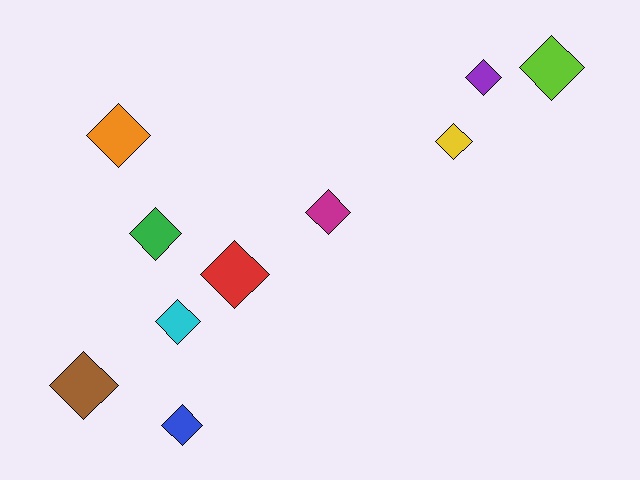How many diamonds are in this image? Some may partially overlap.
There are 10 diamonds.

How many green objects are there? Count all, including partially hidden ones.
There is 1 green object.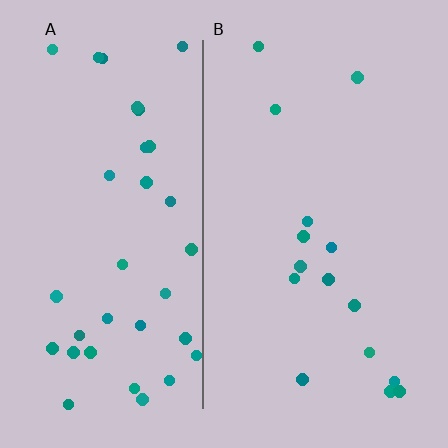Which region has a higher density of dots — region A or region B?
A (the left).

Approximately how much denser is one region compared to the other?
Approximately 2.3× — region A over region B.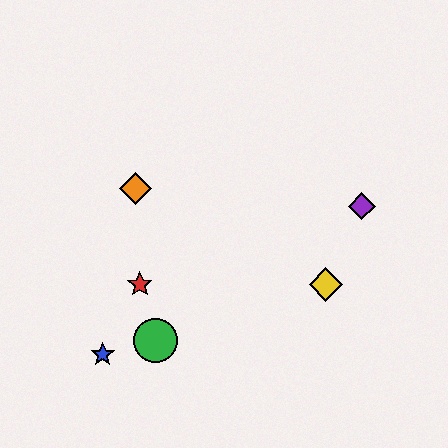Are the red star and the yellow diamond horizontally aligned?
Yes, both are at y≈285.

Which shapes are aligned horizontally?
The red star, the yellow diamond are aligned horizontally.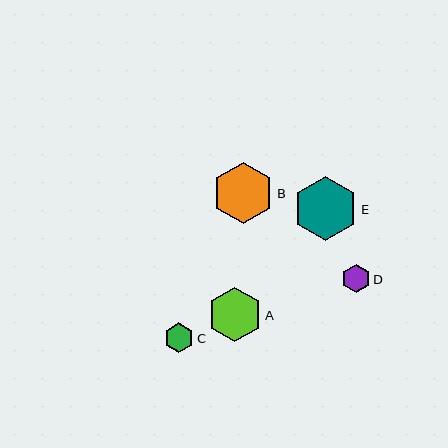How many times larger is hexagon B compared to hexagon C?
Hexagon B is approximately 2.1 times the size of hexagon C.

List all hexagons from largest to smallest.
From largest to smallest: E, B, A, C, D.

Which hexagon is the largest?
Hexagon E is the largest with a size of approximately 64 pixels.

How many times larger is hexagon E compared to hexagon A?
Hexagon E is approximately 1.2 times the size of hexagon A.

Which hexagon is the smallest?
Hexagon D is the smallest with a size of approximately 29 pixels.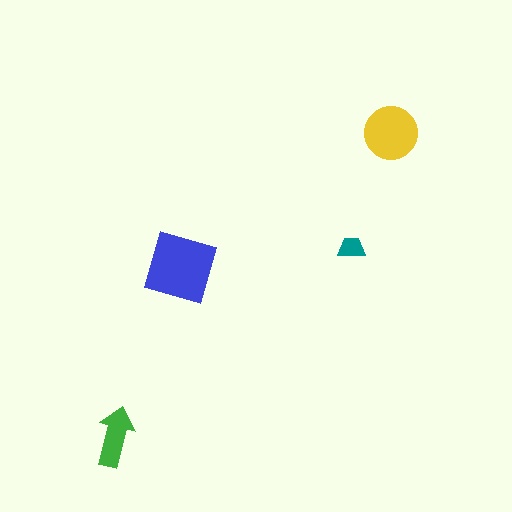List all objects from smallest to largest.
The teal trapezoid, the green arrow, the yellow circle, the blue square.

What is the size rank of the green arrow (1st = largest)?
3rd.